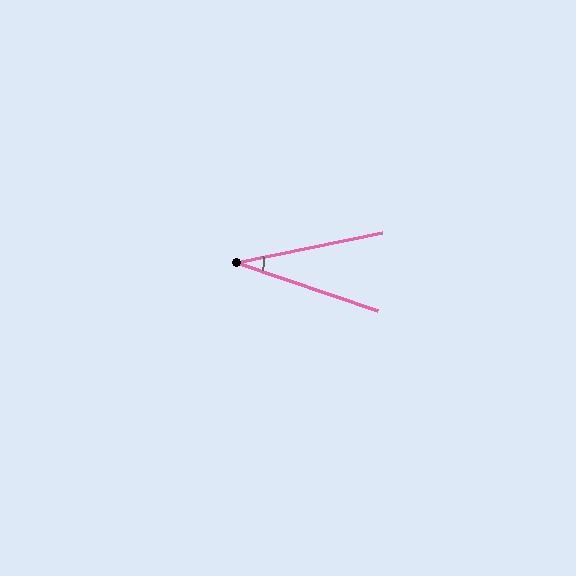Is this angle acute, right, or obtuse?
It is acute.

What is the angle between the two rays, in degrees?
Approximately 30 degrees.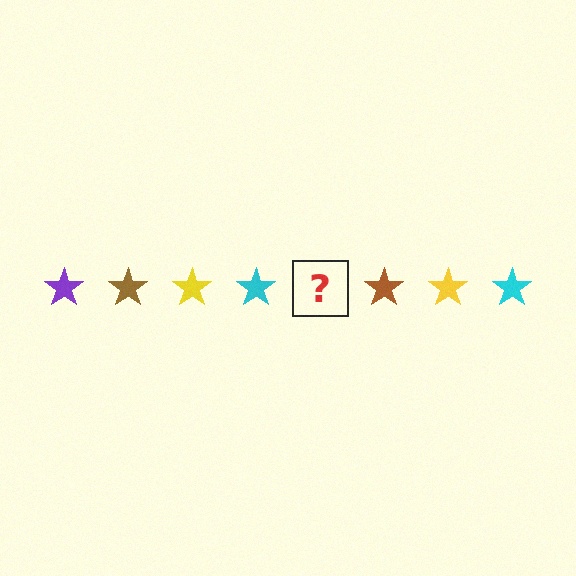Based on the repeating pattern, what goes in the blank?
The blank should be a purple star.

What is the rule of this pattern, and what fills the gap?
The rule is that the pattern cycles through purple, brown, yellow, cyan stars. The gap should be filled with a purple star.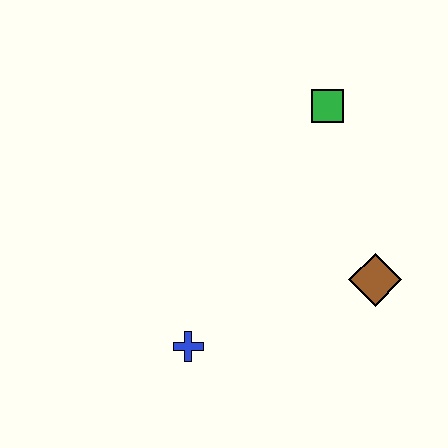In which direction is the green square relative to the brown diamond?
The green square is above the brown diamond.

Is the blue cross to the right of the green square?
No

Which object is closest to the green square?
The brown diamond is closest to the green square.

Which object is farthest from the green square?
The blue cross is farthest from the green square.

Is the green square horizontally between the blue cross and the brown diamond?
Yes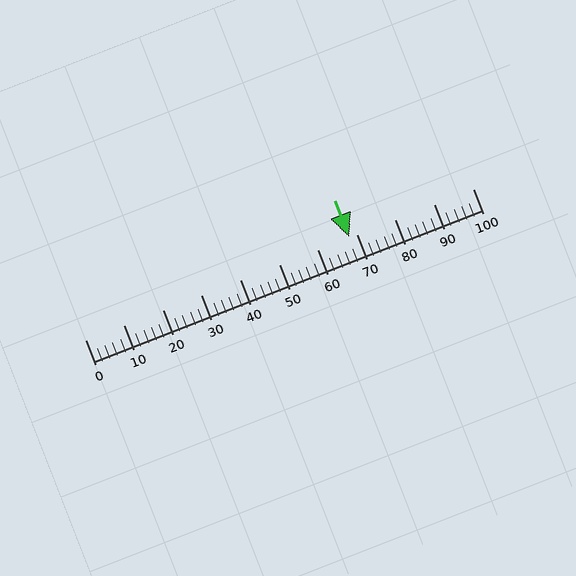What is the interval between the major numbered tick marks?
The major tick marks are spaced 10 units apart.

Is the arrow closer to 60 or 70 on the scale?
The arrow is closer to 70.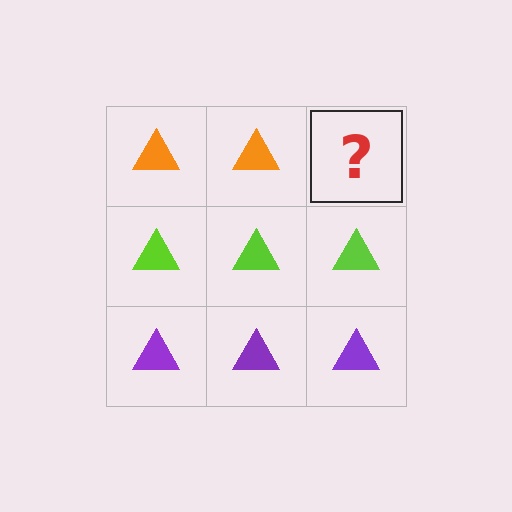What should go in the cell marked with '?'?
The missing cell should contain an orange triangle.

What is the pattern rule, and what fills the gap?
The rule is that each row has a consistent color. The gap should be filled with an orange triangle.